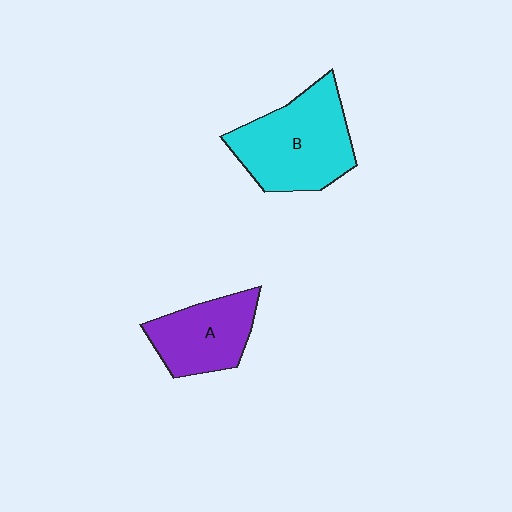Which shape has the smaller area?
Shape A (purple).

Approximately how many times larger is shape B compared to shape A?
Approximately 1.5 times.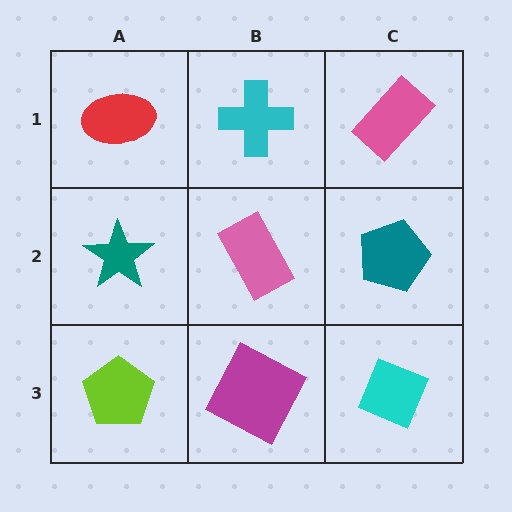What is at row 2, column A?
A teal star.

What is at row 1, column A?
A red ellipse.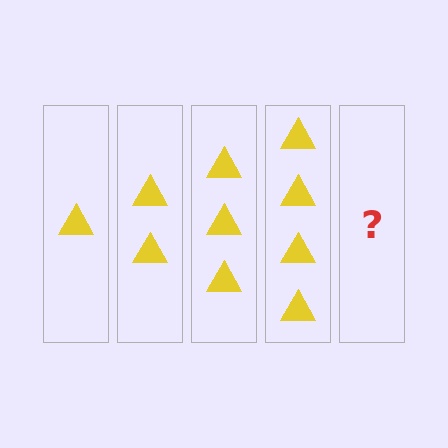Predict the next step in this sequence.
The next step is 5 triangles.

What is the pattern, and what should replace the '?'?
The pattern is that each step adds one more triangle. The '?' should be 5 triangles.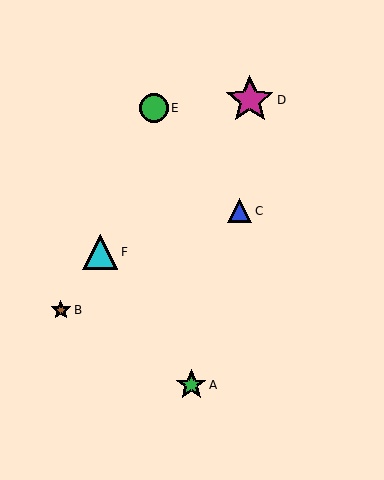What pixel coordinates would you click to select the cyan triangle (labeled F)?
Click at (100, 252) to select the cyan triangle F.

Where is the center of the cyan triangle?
The center of the cyan triangle is at (100, 252).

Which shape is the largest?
The magenta star (labeled D) is the largest.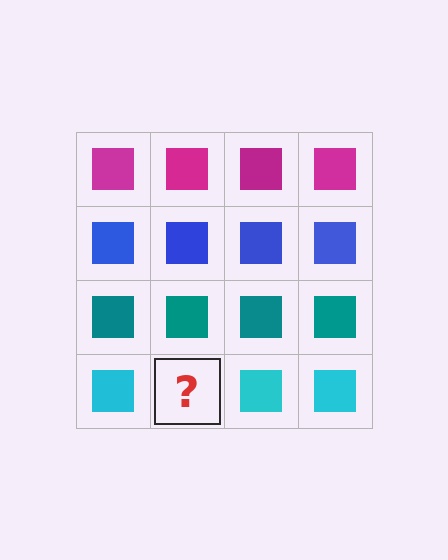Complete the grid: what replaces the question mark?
The question mark should be replaced with a cyan square.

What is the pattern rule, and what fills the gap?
The rule is that each row has a consistent color. The gap should be filled with a cyan square.